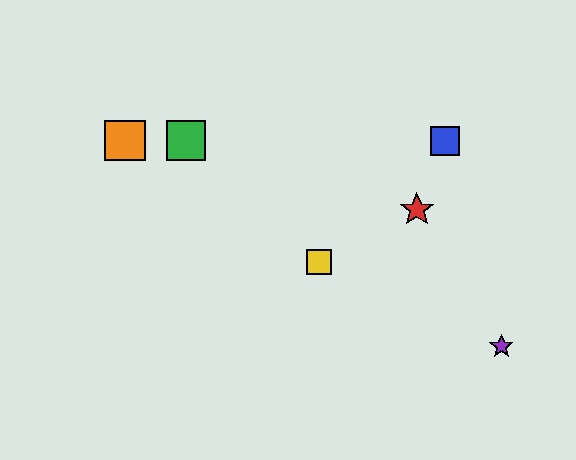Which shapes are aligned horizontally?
The blue square, the green square, the orange square are aligned horizontally.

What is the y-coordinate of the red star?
The red star is at y≈209.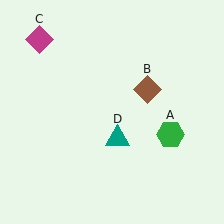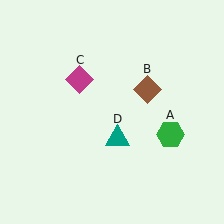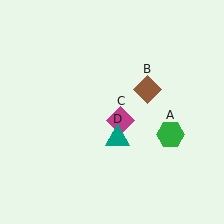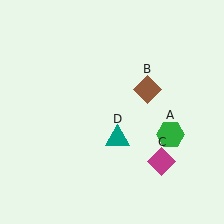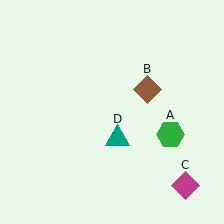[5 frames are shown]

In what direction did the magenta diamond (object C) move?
The magenta diamond (object C) moved down and to the right.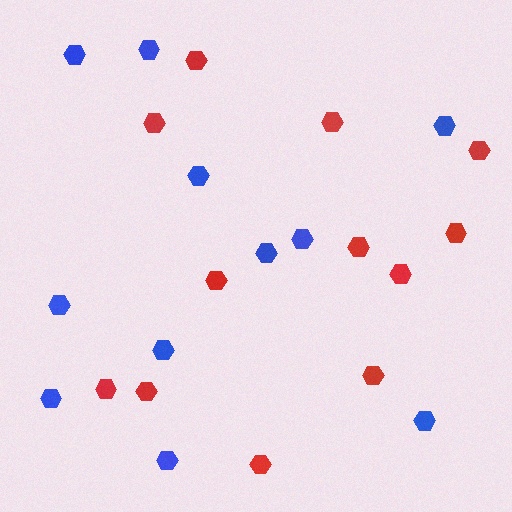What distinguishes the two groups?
There are 2 groups: one group of red hexagons (12) and one group of blue hexagons (11).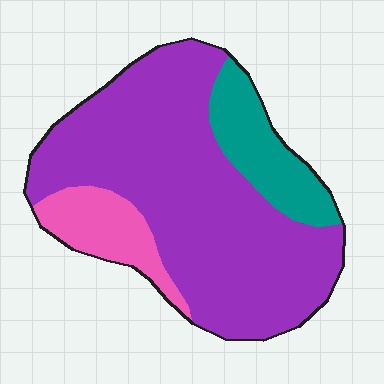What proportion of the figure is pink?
Pink takes up about one eighth (1/8) of the figure.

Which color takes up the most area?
Purple, at roughly 70%.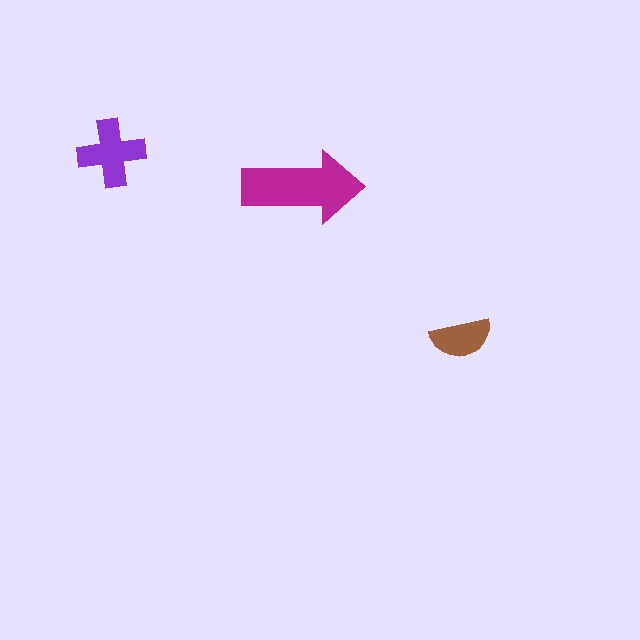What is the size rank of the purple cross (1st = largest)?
2nd.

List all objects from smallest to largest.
The brown semicircle, the purple cross, the magenta arrow.